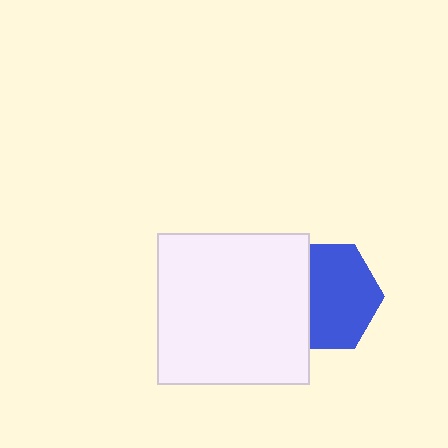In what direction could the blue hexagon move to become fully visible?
The blue hexagon could move right. That would shift it out from behind the white rectangle entirely.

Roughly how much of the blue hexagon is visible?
Most of it is visible (roughly 67%).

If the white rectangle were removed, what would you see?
You would see the complete blue hexagon.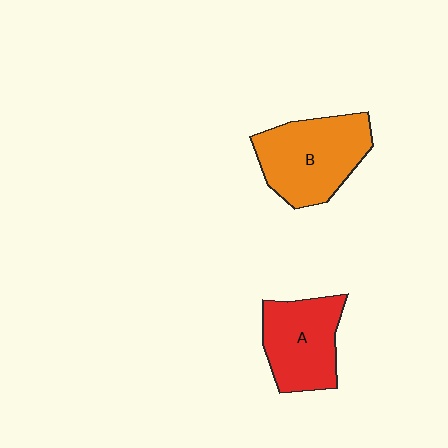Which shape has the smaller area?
Shape A (red).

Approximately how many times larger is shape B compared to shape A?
Approximately 1.2 times.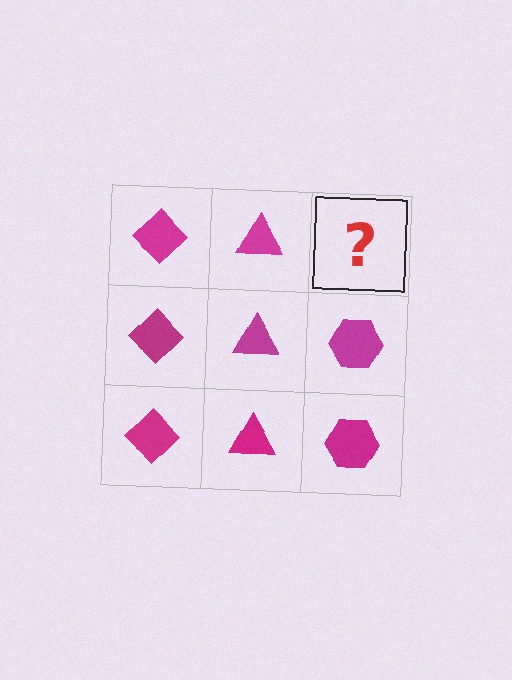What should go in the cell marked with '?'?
The missing cell should contain a magenta hexagon.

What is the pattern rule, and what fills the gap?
The rule is that each column has a consistent shape. The gap should be filled with a magenta hexagon.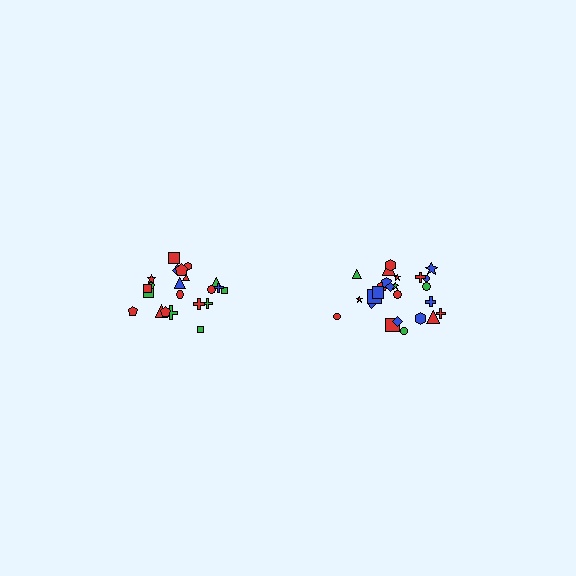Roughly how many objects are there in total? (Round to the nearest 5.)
Roughly 45 objects in total.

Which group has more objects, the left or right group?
The right group.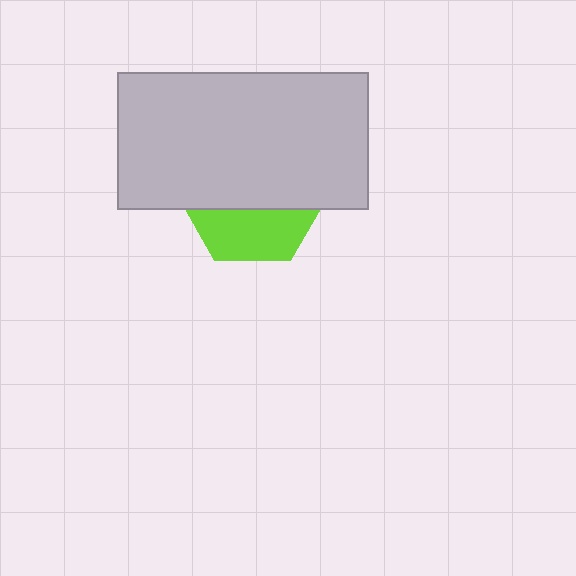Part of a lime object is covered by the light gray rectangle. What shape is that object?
It is a hexagon.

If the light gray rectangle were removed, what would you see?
You would see the complete lime hexagon.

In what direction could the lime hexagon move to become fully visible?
The lime hexagon could move down. That would shift it out from behind the light gray rectangle entirely.